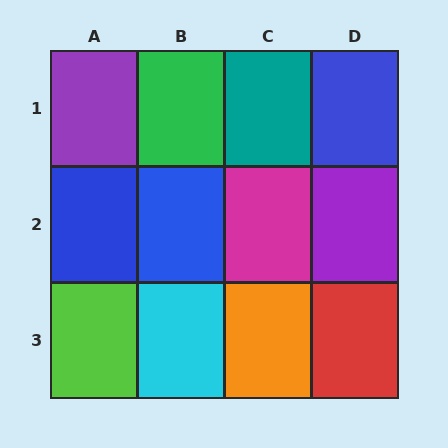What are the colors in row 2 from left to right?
Blue, blue, magenta, purple.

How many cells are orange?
1 cell is orange.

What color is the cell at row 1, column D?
Blue.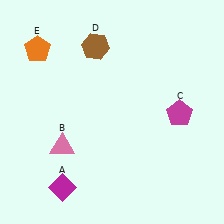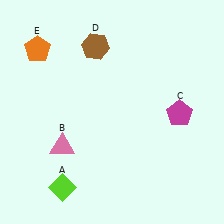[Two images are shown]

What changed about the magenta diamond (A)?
In Image 1, A is magenta. In Image 2, it changed to lime.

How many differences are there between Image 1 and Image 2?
There is 1 difference between the two images.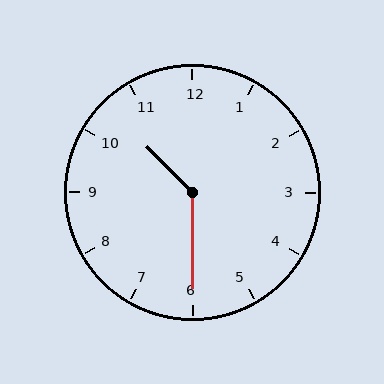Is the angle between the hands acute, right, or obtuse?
It is obtuse.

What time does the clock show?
10:30.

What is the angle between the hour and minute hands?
Approximately 135 degrees.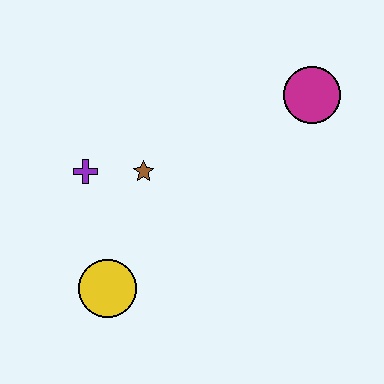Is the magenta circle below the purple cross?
No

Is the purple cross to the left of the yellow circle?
Yes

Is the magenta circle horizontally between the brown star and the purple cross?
No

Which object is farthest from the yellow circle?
The magenta circle is farthest from the yellow circle.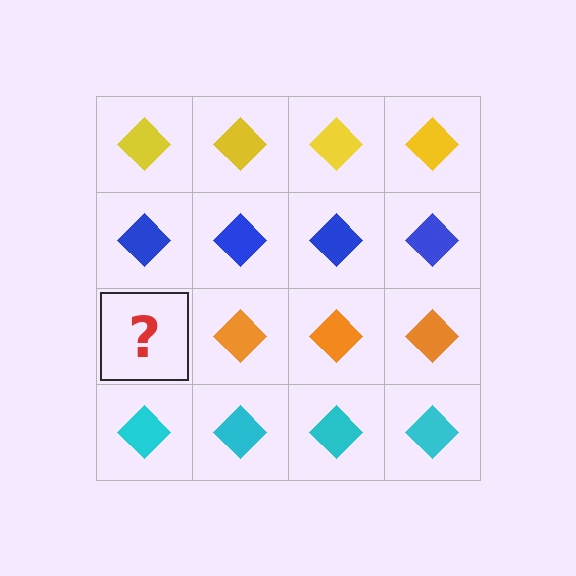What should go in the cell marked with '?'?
The missing cell should contain an orange diamond.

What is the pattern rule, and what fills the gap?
The rule is that each row has a consistent color. The gap should be filled with an orange diamond.